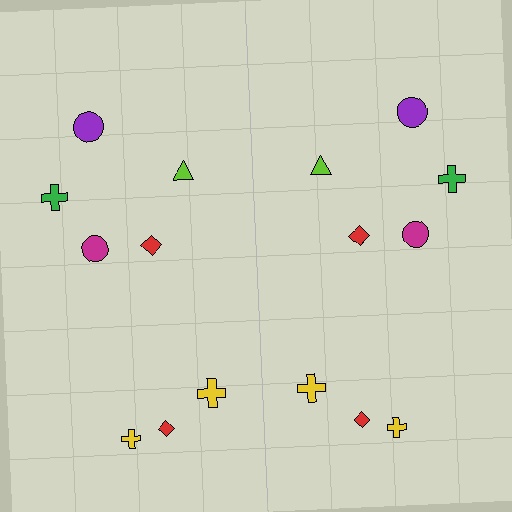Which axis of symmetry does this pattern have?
The pattern has a vertical axis of symmetry running through the center of the image.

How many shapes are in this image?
There are 16 shapes in this image.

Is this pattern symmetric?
Yes, this pattern has bilateral (reflection) symmetry.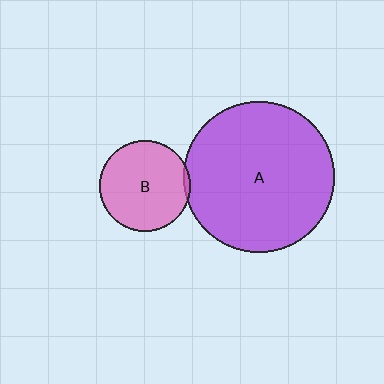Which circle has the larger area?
Circle A (purple).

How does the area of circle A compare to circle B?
Approximately 2.7 times.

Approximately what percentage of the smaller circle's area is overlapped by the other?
Approximately 5%.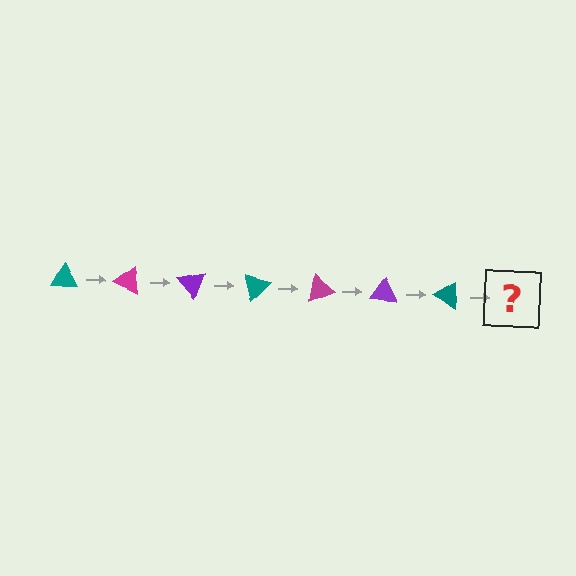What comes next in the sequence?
The next element should be a magenta triangle, rotated 175 degrees from the start.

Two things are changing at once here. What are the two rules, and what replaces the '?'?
The two rules are that it rotates 25 degrees each step and the color cycles through teal, magenta, and purple. The '?' should be a magenta triangle, rotated 175 degrees from the start.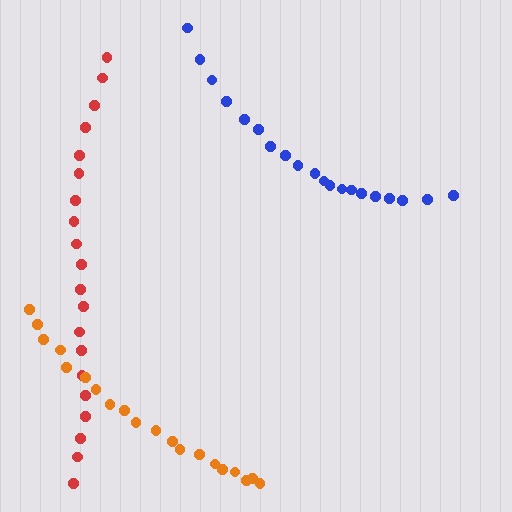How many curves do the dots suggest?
There are 3 distinct paths.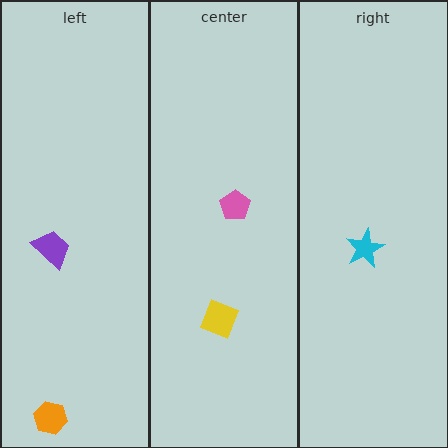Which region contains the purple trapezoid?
The left region.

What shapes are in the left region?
The orange hexagon, the purple trapezoid.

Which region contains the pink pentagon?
The center region.